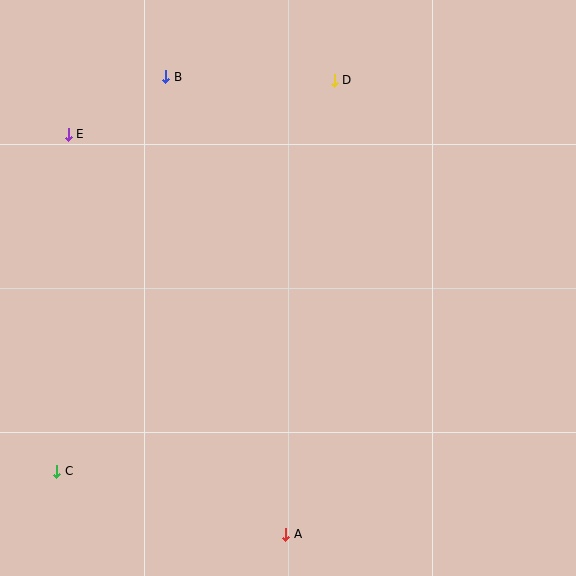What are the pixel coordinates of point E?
Point E is at (68, 134).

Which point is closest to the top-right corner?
Point D is closest to the top-right corner.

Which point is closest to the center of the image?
Point D at (334, 80) is closest to the center.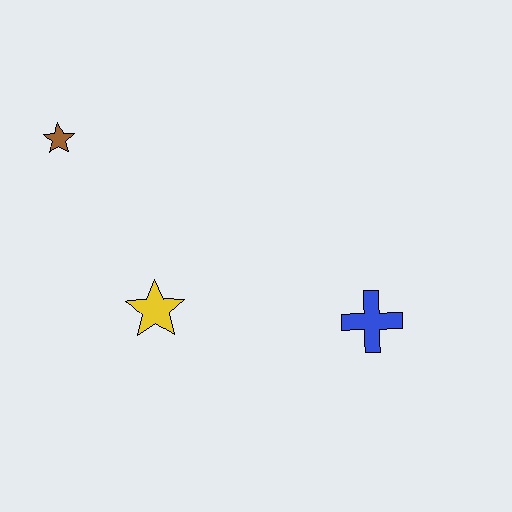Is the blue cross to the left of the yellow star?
No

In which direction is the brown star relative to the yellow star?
The brown star is above the yellow star.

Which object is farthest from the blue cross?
The brown star is farthest from the blue cross.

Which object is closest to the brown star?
The yellow star is closest to the brown star.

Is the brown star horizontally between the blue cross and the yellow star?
No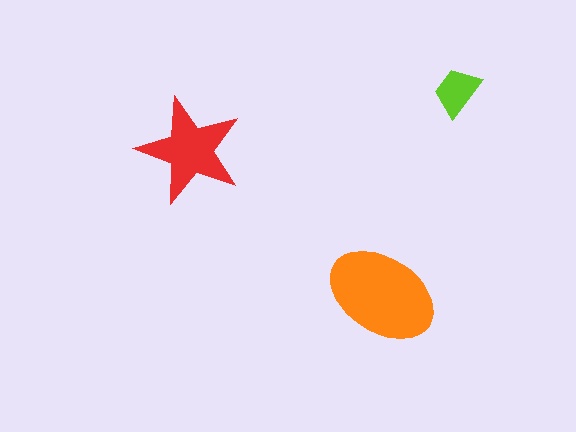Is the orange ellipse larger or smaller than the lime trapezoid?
Larger.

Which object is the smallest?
The lime trapezoid.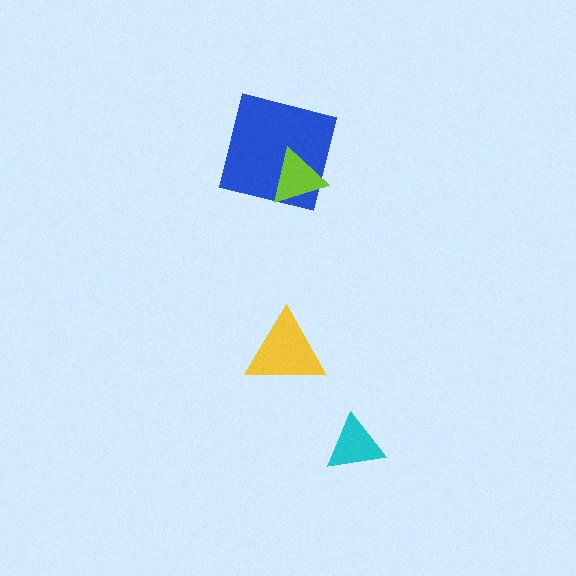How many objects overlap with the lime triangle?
1 object overlaps with the lime triangle.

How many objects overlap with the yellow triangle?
0 objects overlap with the yellow triangle.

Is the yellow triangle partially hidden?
No, no other shape covers it.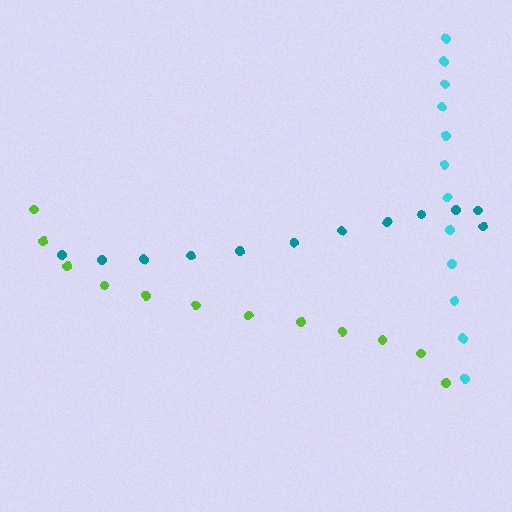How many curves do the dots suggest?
There are 3 distinct paths.